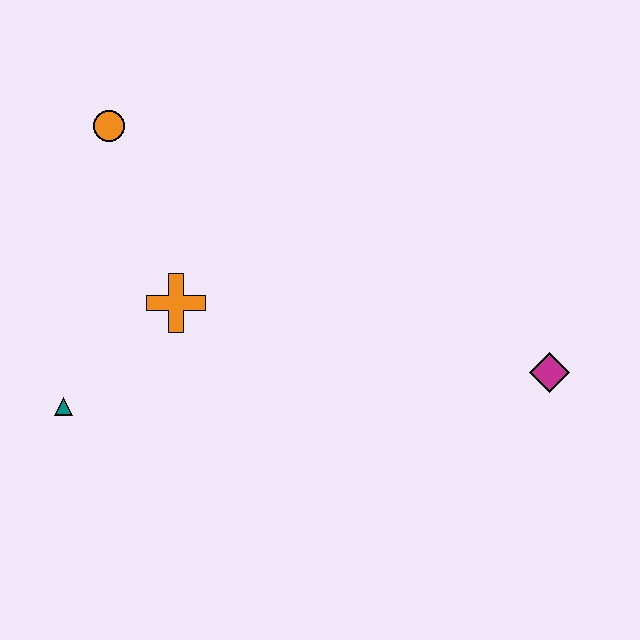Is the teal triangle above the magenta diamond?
No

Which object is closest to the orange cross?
The teal triangle is closest to the orange cross.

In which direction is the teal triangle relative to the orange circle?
The teal triangle is below the orange circle.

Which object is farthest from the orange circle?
The magenta diamond is farthest from the orange circle.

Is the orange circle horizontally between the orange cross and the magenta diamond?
No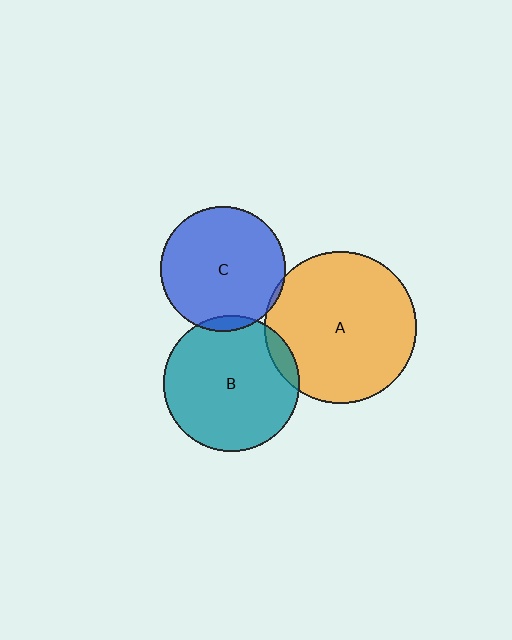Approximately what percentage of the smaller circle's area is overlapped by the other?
Approximately 5%.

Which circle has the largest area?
Circle A (orange).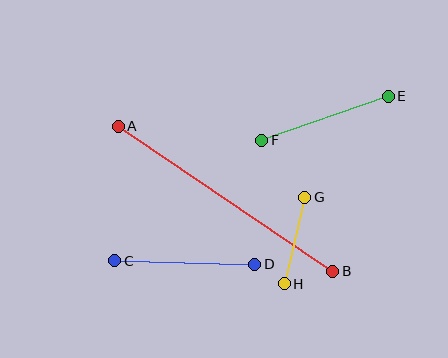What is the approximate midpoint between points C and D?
The midpoint is at approximately (185, 262) pixels.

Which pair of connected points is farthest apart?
Points A and B are farthest apart.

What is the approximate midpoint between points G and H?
The midpoint is at approximately (294, 241) pixels.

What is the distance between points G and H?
The distance is approximately 89 pixels.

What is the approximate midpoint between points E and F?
The midpoint is at approximately (325, 118) pixels.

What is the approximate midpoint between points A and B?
The midpoint is at approximately (225, 199) pixels.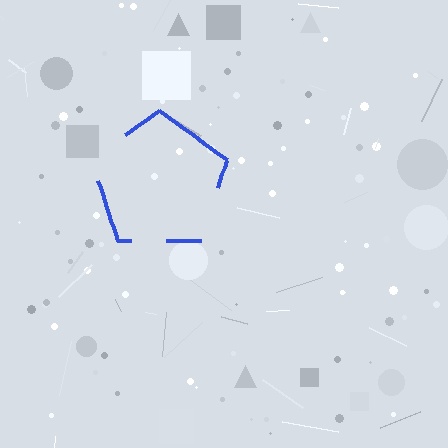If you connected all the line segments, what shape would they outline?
They would outline a pentagon.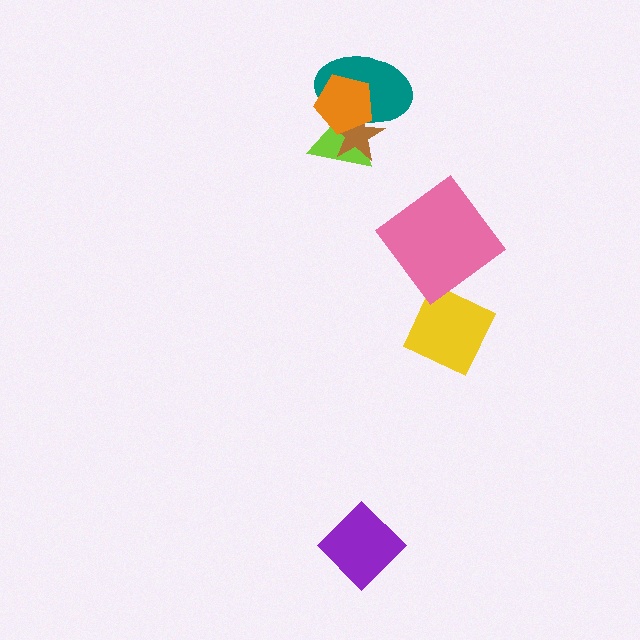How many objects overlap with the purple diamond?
0 objects overlap with the purple diamond.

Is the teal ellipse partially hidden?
Yes, it is partially covered by another shape.